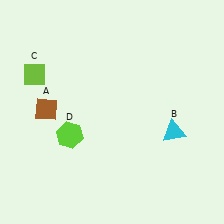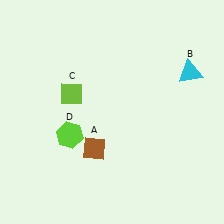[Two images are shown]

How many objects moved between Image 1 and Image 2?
3 objects moved between the two images.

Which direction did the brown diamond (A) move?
The brown diamond (A) moved right.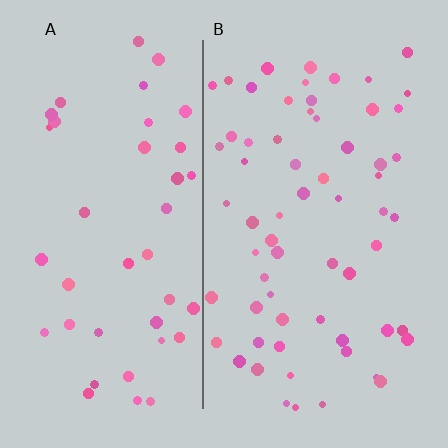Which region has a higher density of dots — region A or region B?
B (the right).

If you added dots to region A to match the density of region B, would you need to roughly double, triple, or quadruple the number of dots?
Approximately double.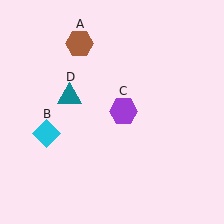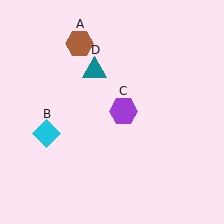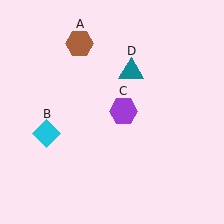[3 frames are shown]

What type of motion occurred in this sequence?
The teal triangle (object D) rotated clockwise around the center of the scene.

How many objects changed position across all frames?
1 object changed position: teal triangle (object D).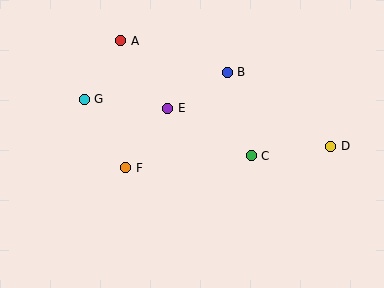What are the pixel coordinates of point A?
Point A is at (121, 41).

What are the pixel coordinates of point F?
Point F is at (126, 168).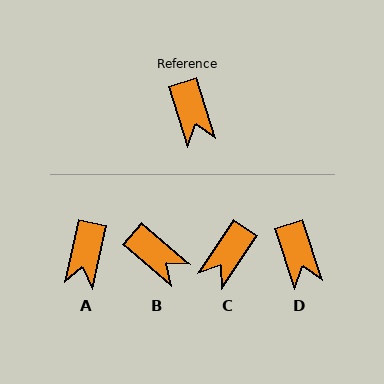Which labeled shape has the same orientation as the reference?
D.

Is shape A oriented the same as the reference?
No, it is off by about 30 degrees.